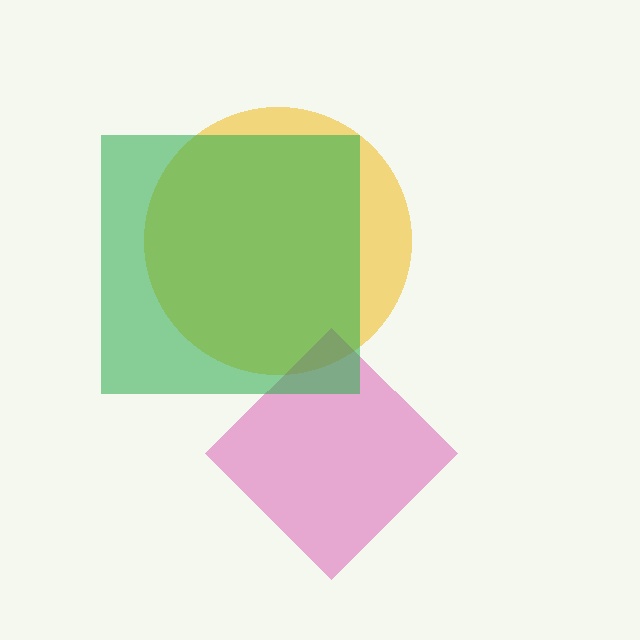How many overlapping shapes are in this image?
There are 3 overlapping shapes in the image.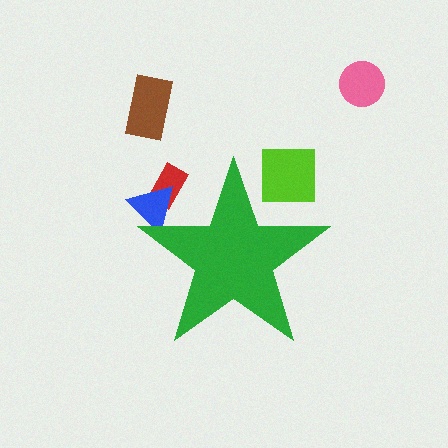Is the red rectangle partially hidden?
Yes, the red rectangle is partially hidden behind the green star.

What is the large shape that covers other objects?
A green star.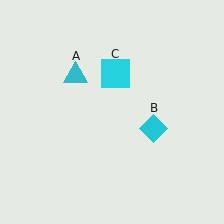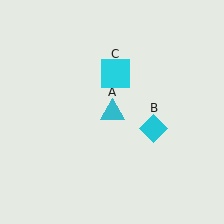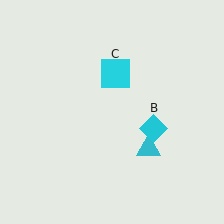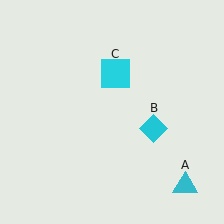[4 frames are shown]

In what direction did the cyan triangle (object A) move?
The cyan triangle (object A) moved down and to the right.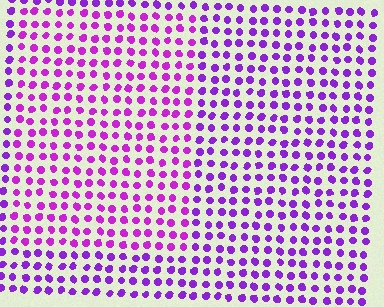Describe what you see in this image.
The image is filled with small purple elements in a uniform arrangement. A rectangle-shaped region is visible where the elements are tinted to a slightly different hue, forming a subtle color boundary.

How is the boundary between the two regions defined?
The boundary is defined purely by a slight shift in hue (about 21 degrees). Spacing, size, and orientation are identical on both sides.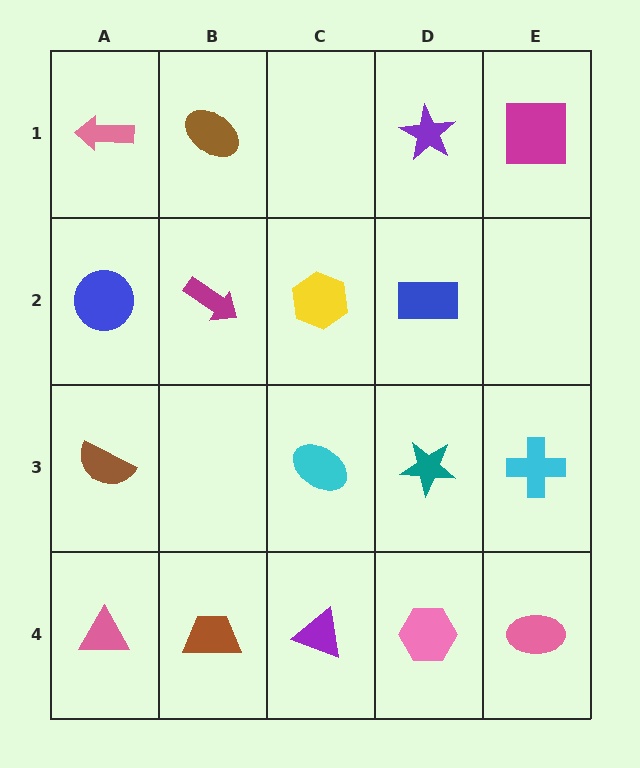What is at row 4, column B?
A brown trapezoid.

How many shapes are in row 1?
4 shapes.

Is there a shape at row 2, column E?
No, that cell is empty.